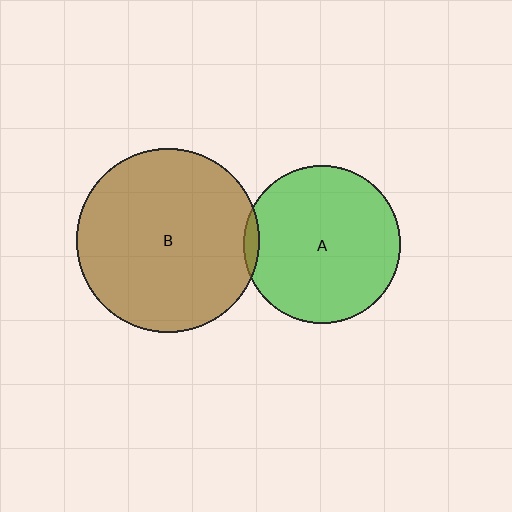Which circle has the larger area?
Circle B (brown).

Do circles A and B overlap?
Yes.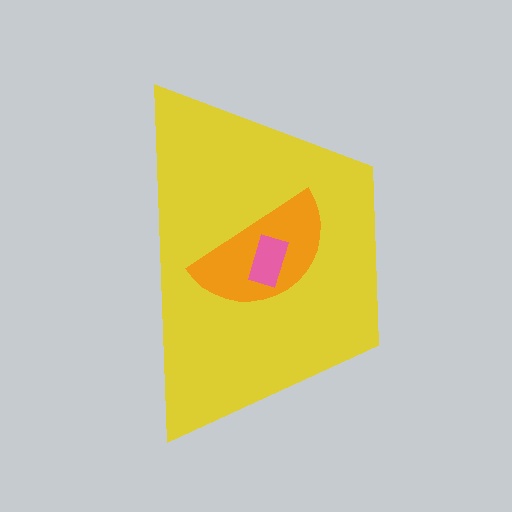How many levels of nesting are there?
3.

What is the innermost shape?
The pink rectangle.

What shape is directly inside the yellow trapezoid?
The orange semicircle.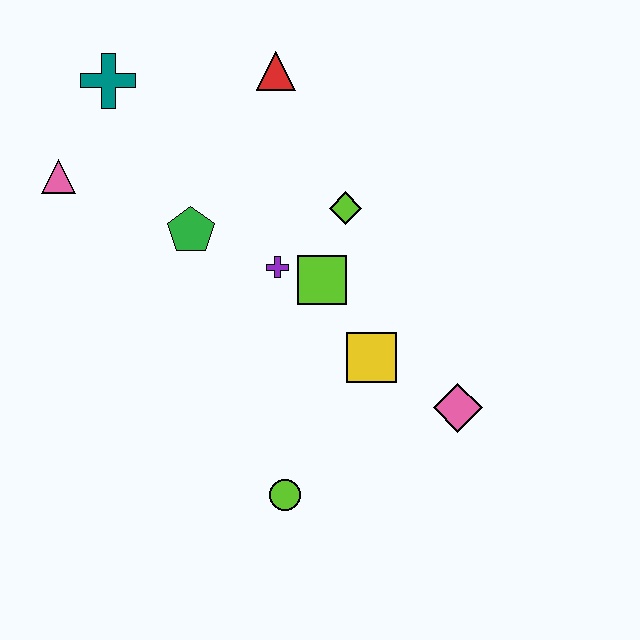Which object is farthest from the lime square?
The teal cross is farthest from the lime square.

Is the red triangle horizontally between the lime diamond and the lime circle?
No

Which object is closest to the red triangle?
The lime diamond is closest to the red triangle.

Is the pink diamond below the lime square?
Yes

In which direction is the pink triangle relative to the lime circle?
The pink triangle is above the lime circle.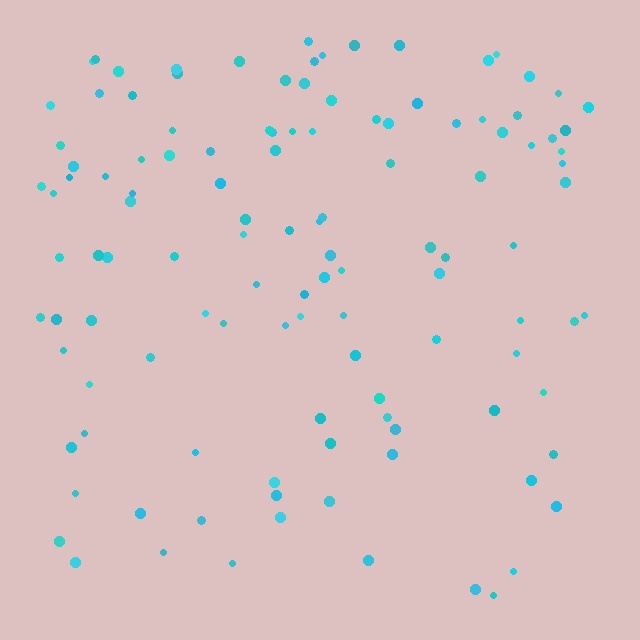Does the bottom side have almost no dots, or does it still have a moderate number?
Still a moderate number, just noticeably fewer than the top.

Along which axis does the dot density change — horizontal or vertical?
Vertical.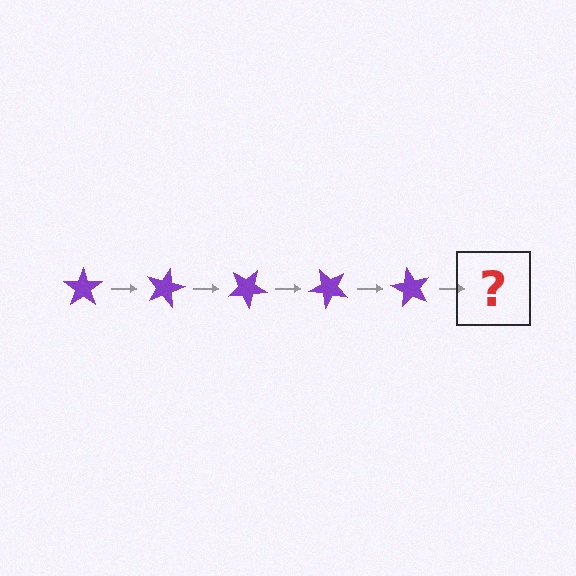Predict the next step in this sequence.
The next step is a purple star rotated 75 degrees.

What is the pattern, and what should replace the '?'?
The pattern is that the star rotates 15 degrees each step. The '?' should be a purple star rotated 75 degrees.